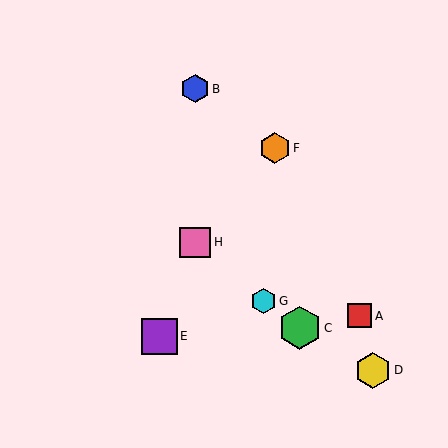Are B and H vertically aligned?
Yes, both are at x≈195.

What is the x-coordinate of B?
Object B is at x≈195.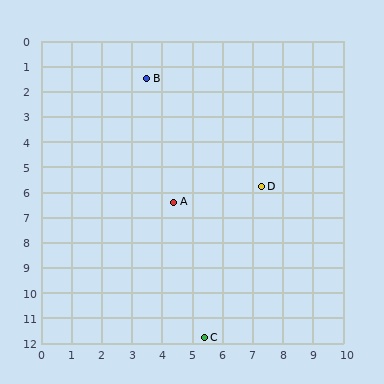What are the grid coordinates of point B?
Point B is at approximately (3.5, 1.5).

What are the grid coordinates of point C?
Point C is at approximately (5.4, 11.8).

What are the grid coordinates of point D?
Point D is at approximately (7.3, 5.8).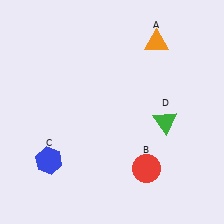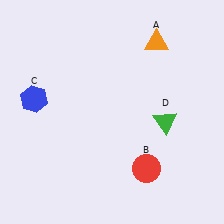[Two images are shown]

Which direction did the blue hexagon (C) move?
The blue hexagon (C) moved up.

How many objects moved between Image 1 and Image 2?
1 object moved between the two images.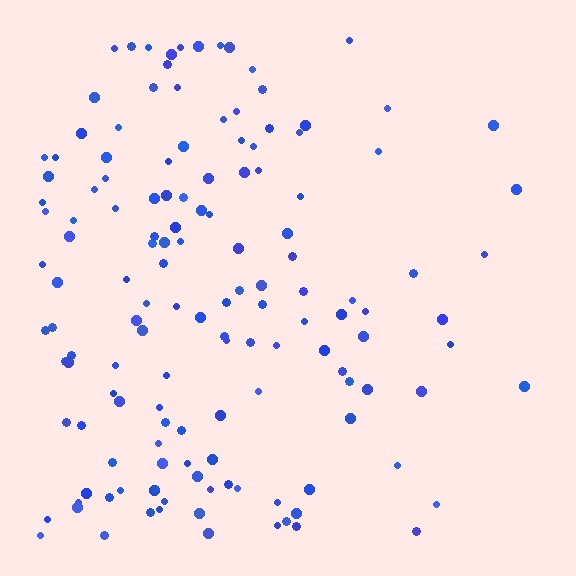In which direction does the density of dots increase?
From right to left, with the left side densest.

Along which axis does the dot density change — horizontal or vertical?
Horizontal.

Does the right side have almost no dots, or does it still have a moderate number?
Still a moderate number, just noticeably fewer than the left.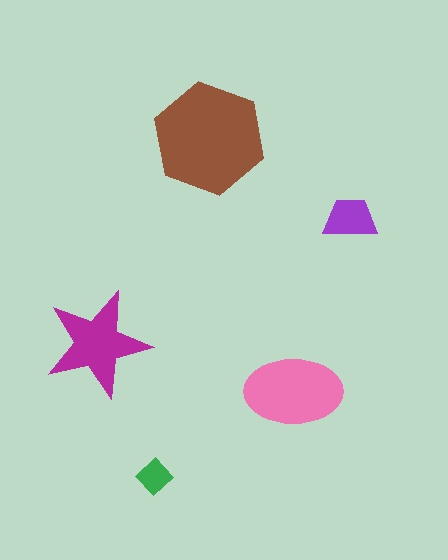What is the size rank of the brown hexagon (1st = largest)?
1st.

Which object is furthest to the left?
The magenta star is leftmost.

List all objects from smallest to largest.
The green diamond, the purple trapezoid, the magenta star, the pink ellipse, the brown hexagon.